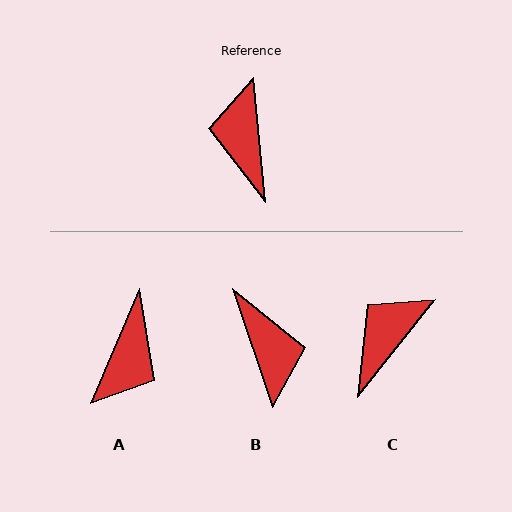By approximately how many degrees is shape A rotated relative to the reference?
Approximately 151 degrees counter-clockwise.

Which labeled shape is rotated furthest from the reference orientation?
B, about 167 degrees away.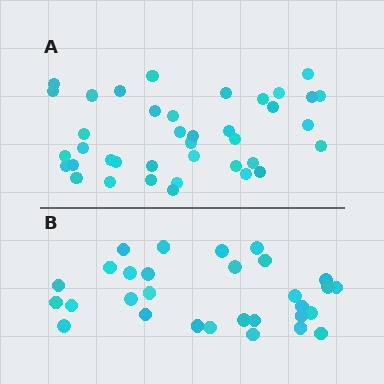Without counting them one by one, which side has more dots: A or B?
Region A (the top region) has more dots.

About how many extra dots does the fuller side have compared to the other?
Region A has roughly 8 or so more dots than region B.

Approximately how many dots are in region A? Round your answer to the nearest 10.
About 40 dots. (The exact count is 39, which rounds to 40.)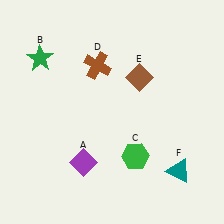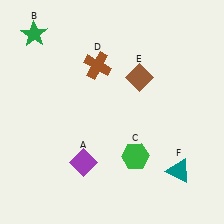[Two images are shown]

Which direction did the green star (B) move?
The green star (B) moved up.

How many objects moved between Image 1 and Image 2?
1 object moved between the two images.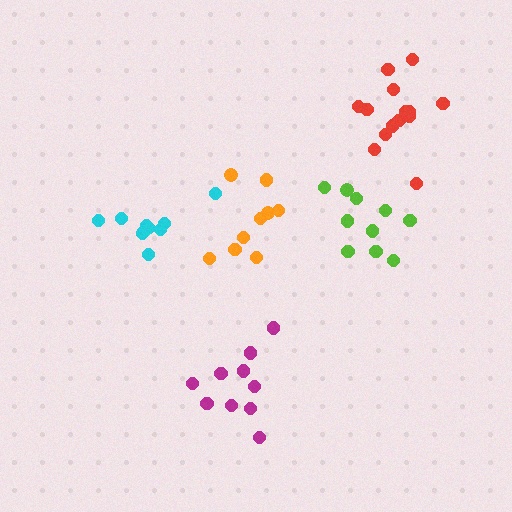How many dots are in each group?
Group 1: 9 dots, Group 2: 10 dots, Group 3: 10 dots, Group 4: 14 dots, Group 5: 11 dots (54 total).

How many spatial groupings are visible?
There are 5 spatial groupings.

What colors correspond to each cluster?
The clusters are colored: orange, magenta, lime, red, cyan.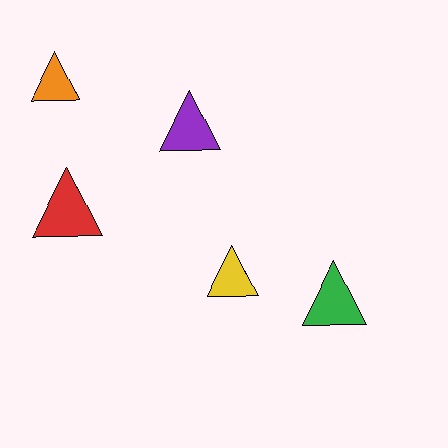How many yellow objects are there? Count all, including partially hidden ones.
There is 1 yellow object.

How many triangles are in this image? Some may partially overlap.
There are 5 triangles.